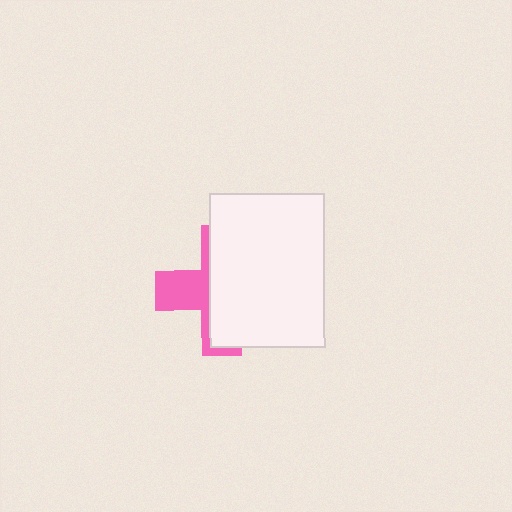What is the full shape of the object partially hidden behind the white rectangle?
The partially hidden object is a pink cross.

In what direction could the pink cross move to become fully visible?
The pink cross could move left. That would shift it out from behind the white rectangle entirely.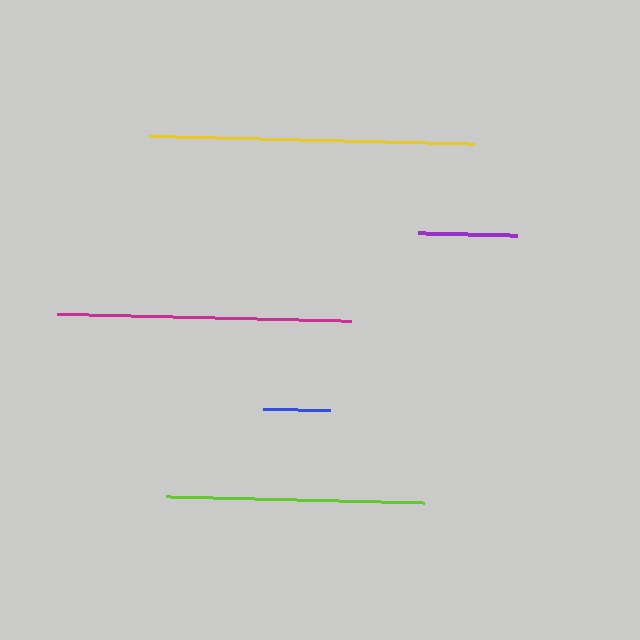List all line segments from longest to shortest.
From longest to shortest: yellow, magenta, lime, purple, blue.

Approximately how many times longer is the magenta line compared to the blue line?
The magenta line is approximately 4.3 times the length of the blue line.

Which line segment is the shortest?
The blue line is the shortest at approximately 68 pixels.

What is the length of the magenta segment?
The magenta segment is approximately 294 pixels long.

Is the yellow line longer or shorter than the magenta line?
The yellow line is longer than the magenta line.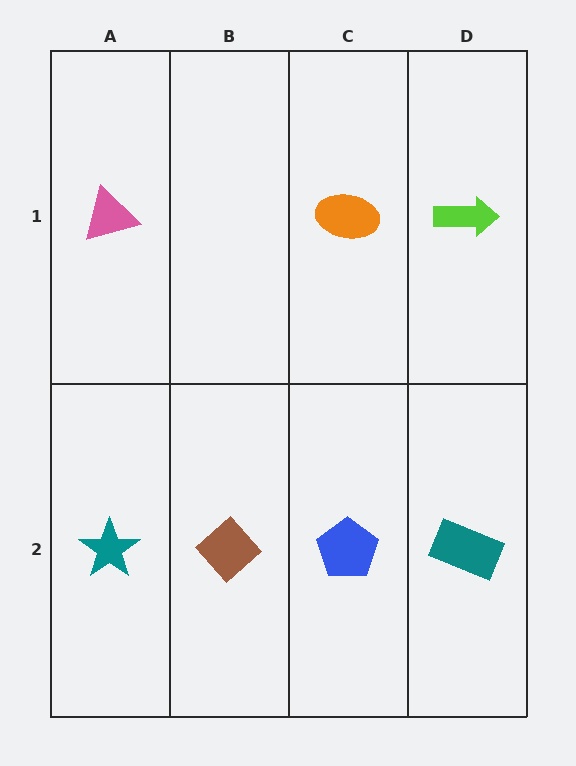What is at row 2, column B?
A brown diamond.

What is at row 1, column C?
An orange ellipse.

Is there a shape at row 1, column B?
No, that cell is empty.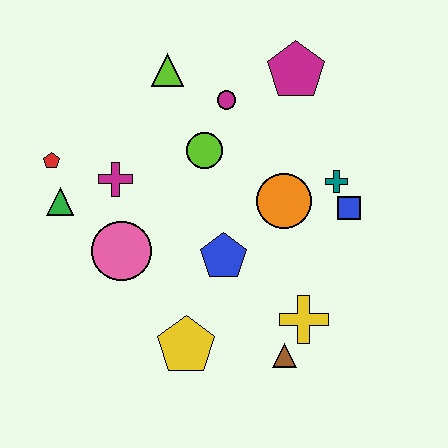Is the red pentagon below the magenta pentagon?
Yes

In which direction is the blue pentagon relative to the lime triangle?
The blue pentagon is below the lime triangle.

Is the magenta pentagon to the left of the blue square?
Yes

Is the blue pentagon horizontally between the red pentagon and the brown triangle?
Yes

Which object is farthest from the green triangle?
The blue square is farthest from the green triangle.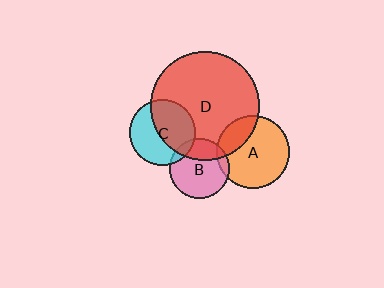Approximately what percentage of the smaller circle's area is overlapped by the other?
Approximately 10%.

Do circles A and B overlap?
Yes.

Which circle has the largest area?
Circle D (red).